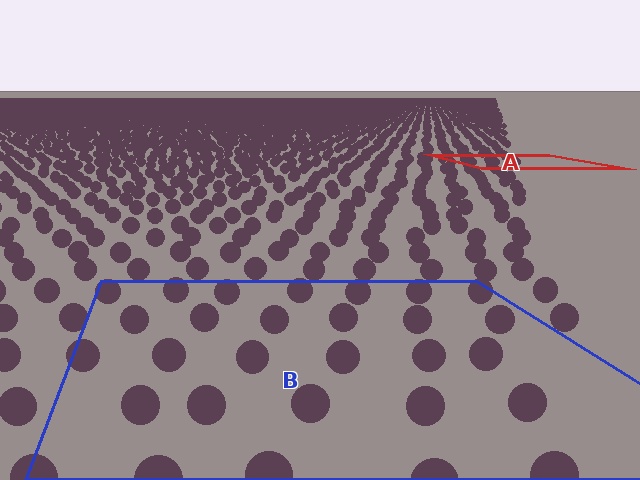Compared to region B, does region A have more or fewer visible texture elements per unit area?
Region A has more texture elements per unit area — they are packed more densely because it is farther away.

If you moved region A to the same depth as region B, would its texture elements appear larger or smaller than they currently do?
They would appear larger. At a closer depth, the same texture elements are projected at a bigger on-screen size.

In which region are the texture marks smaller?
The texture marks are smaller in region A, because it is farther away.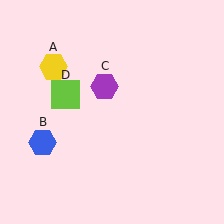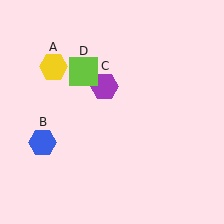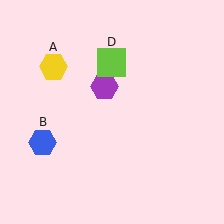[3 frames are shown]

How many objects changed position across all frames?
1 object changed position: lime square (object D).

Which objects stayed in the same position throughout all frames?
Yellow hexagon (object A) and blue hexagon (object B) and purple hexagon (object C) remained stationary.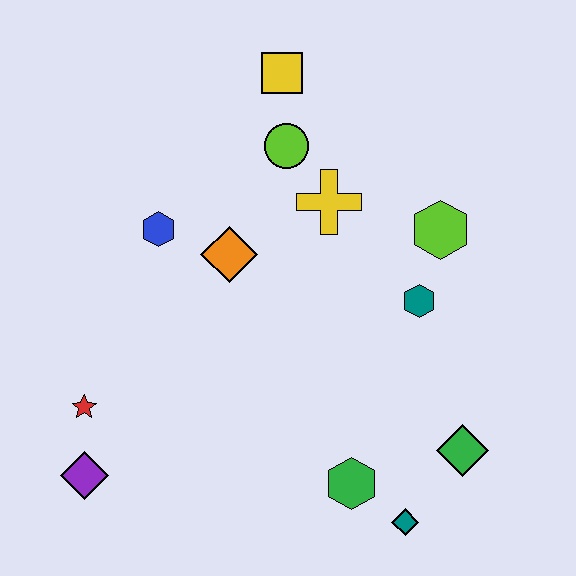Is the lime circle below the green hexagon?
No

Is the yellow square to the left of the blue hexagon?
No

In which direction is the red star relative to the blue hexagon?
The red star is below the blue hexagon.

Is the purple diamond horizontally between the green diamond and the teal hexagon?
No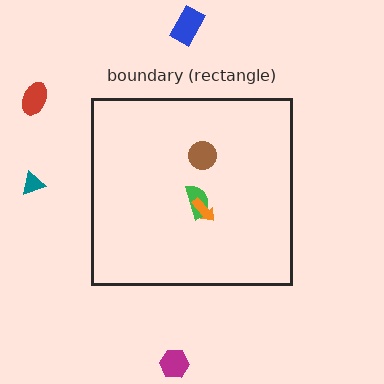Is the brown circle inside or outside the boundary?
Inside.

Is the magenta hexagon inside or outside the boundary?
Outside.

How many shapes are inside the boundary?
3 inside, 4 outside.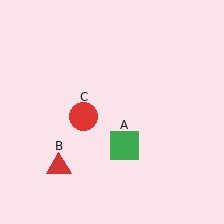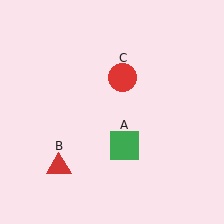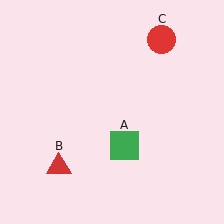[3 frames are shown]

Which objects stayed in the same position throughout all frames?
Green square (object A) and red triangle (object B) remained stationary.